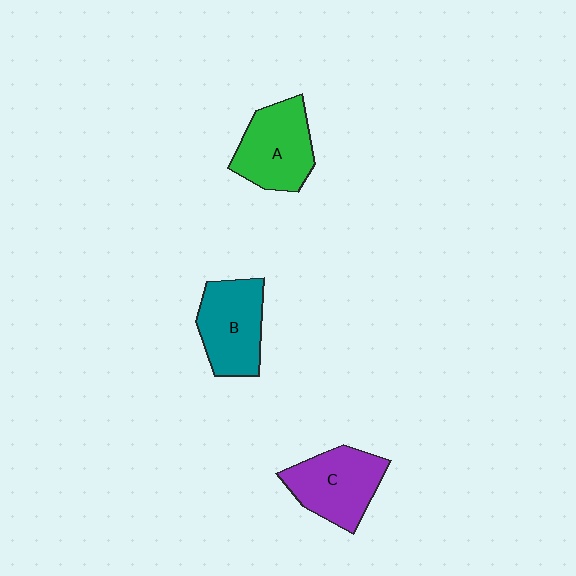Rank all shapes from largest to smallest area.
From largest to smallest: A (green), C (purple), B (teal).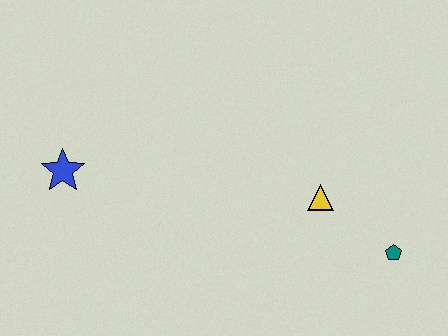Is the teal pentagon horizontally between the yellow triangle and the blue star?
No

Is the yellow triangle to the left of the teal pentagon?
Yes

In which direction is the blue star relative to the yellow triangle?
The blue star is to the left of the yellow triangle.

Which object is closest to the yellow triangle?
The teal pentagon is closest to the yellow triangle.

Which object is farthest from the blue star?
The teal pentagon is farthest from the blue star.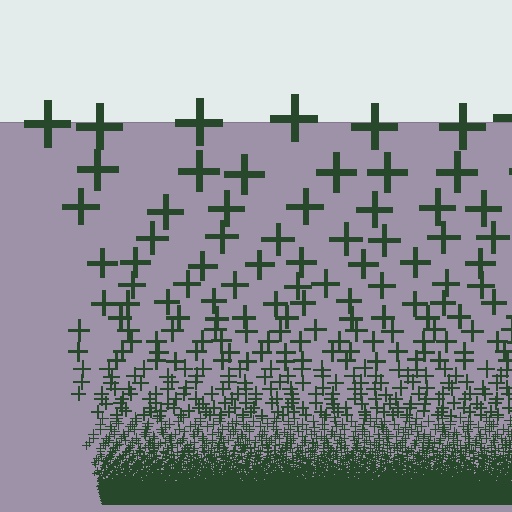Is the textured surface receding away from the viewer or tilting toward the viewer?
The surface appears to tilt toward the viewer. Texture elements get larger and sparser toward the top.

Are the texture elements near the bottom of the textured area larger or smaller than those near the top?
Smaller. The gradient is inverted — elements near the bottom are smaller and denser.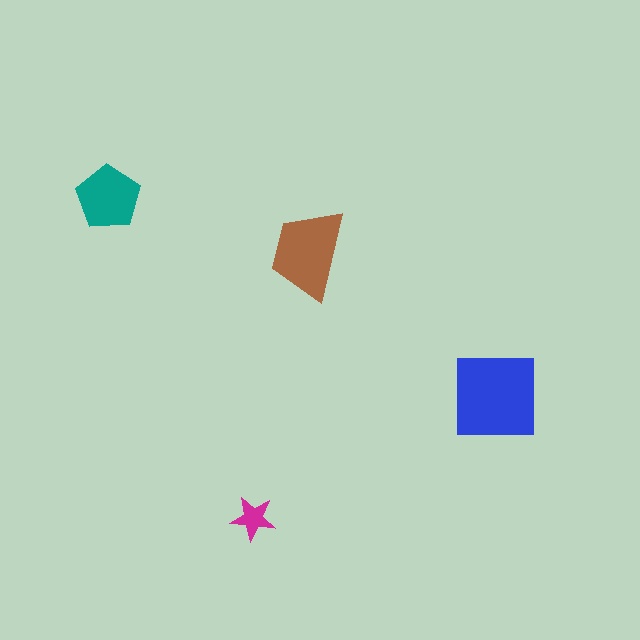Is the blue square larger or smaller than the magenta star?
Larger.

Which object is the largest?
The blue square.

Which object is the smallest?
The magenta star.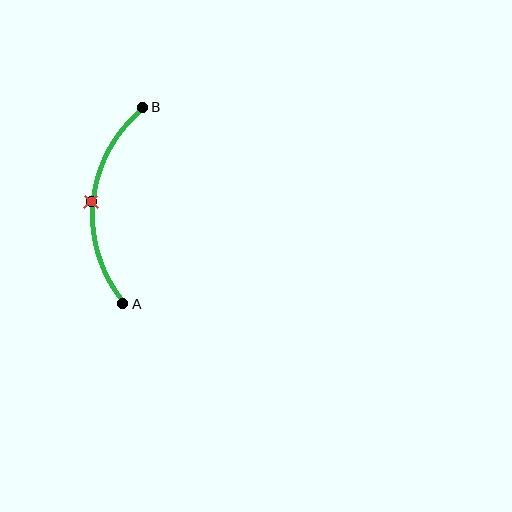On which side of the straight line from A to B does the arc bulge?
The arc bulges to the left of the straight line connecting A and B.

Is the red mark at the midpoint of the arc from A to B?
Yes. The red mark lies on the arc at equal arc-length from both A and B — it is the arc midpoint.